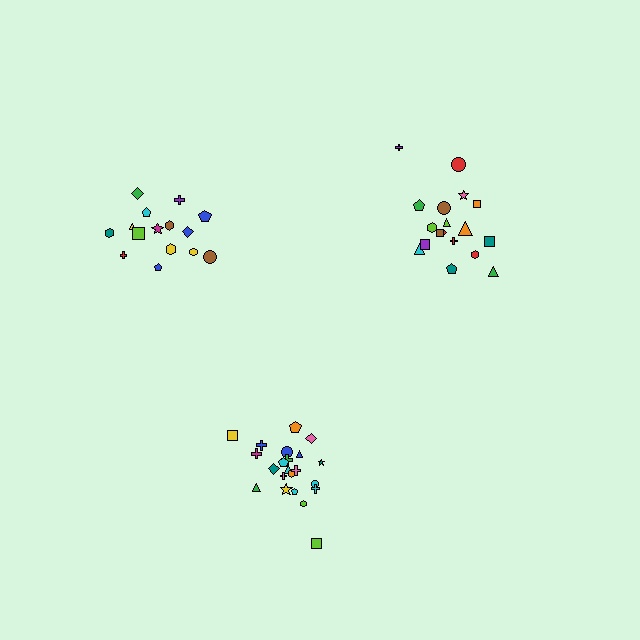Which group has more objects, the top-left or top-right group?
The top-right group.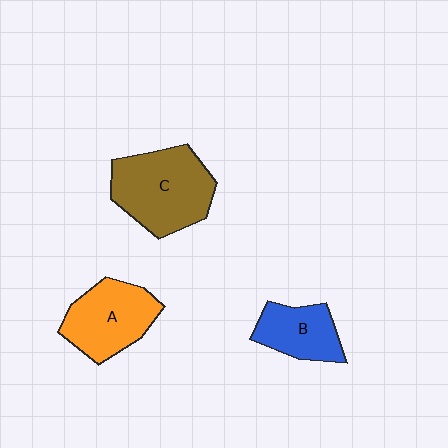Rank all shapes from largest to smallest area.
From largest to smallest: C (brown), A (orange), B (blue).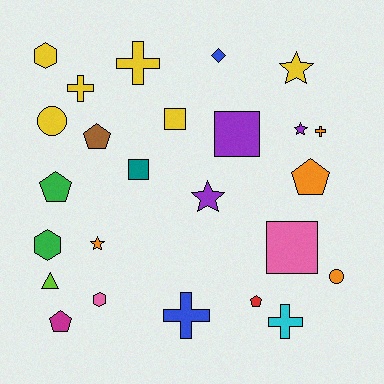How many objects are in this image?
There are 25 objects.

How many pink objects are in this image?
There are 2 pink objects.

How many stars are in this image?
There are 4 stars.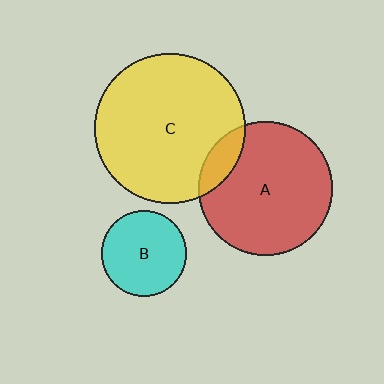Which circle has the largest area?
Circle C (yellow).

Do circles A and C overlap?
Yes.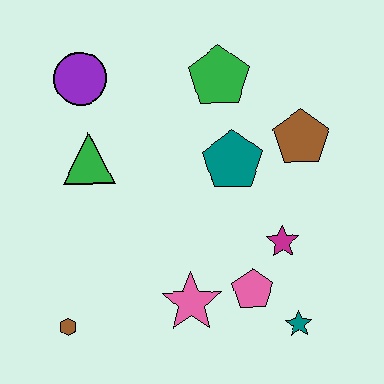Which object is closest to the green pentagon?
The teal pentagon is closest to the green pentagon.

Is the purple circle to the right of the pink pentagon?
No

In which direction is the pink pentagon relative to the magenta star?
The pink pentagon is below the magenta star.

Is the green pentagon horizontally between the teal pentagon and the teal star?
No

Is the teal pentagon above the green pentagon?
No